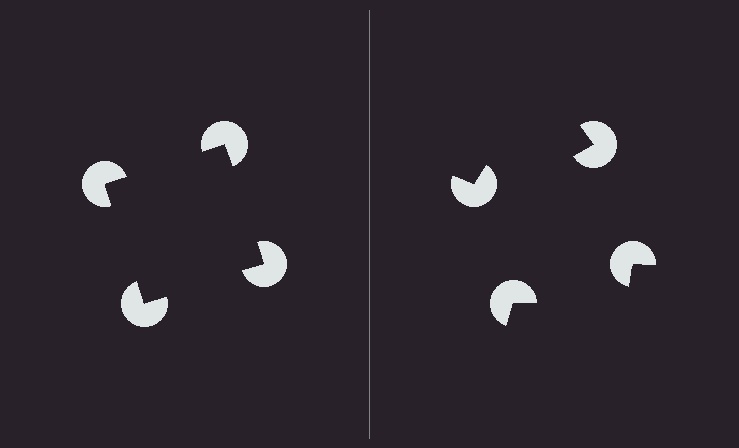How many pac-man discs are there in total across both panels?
8 — 4 on each side.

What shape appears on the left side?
An illusory square.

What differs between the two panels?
The pac-man discs are positioned identically on both sides; only the wedge orientations differ. On the left they align to a square; on the right they are misaligned.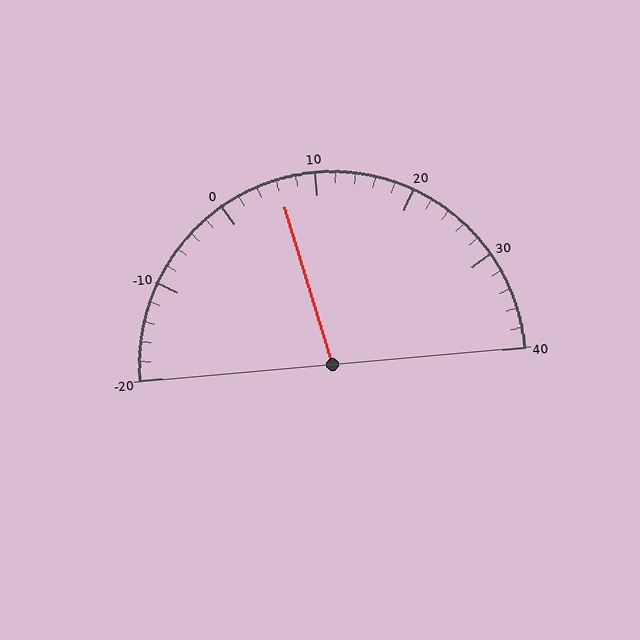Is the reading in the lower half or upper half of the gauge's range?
The reading is in the lower half of the range (-20 to 40).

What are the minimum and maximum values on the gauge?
The gauge ranges from -20 to 40.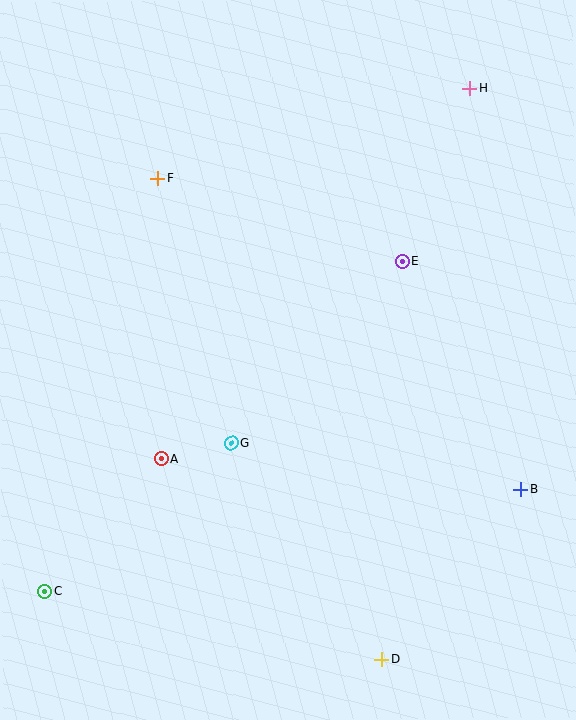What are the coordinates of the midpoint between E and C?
The midpoint between E and C is at (223, 426).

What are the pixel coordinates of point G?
Point G is at (231, 443).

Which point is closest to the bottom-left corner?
Point C is closest to the bottom-left corner.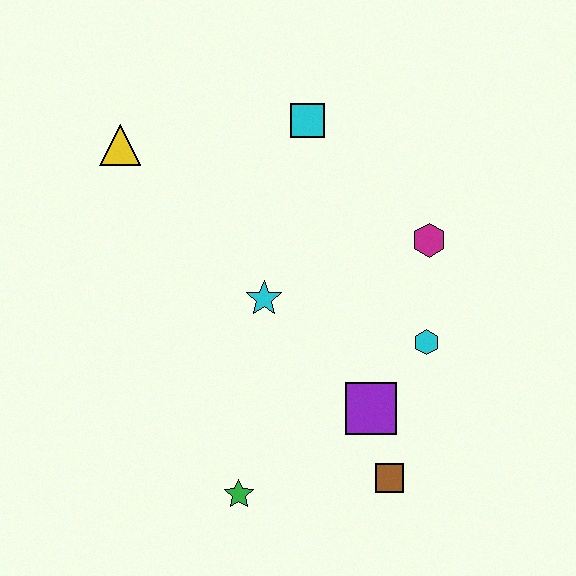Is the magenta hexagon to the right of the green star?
Yes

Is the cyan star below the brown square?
No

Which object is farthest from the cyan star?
The brown square is farthest from the cyan star.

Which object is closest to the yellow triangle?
The cyan square is closest to the yellow triangle.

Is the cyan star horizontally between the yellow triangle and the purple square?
Yes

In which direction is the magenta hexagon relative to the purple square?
The magenta hexagon is above the purple square.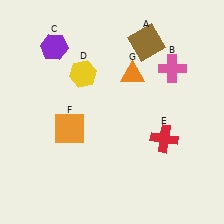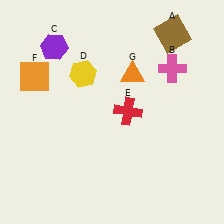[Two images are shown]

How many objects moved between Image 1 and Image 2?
3 objects moved between the two images.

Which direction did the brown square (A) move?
The brown square (A) moved right.